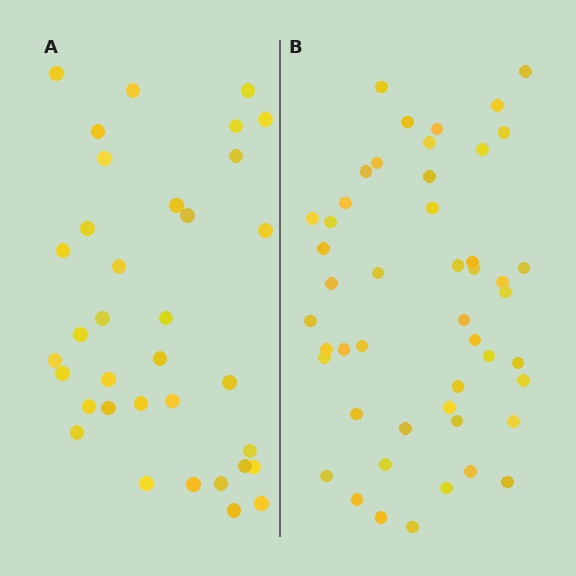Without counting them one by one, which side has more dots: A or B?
Region B (the right region) has more dots.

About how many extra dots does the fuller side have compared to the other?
Region B has approximately 15 more dots than region A.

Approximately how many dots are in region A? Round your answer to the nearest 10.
About 40 dots. (The exact count is 35, which rounds to 40.)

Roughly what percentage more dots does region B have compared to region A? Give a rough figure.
About 35% more.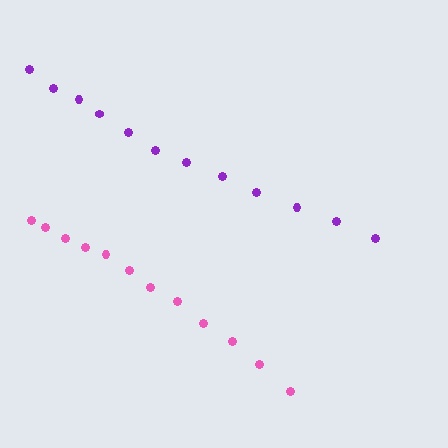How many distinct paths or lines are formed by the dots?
There are 2 distinct paths.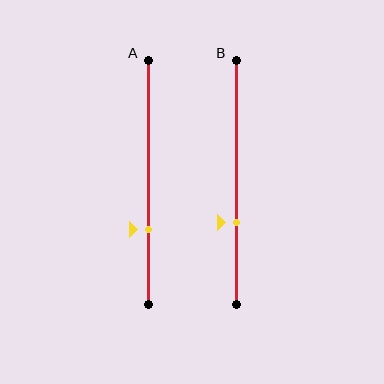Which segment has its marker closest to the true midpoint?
Segment B has its marker closest to the true midpoint.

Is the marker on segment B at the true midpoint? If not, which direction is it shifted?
No, the marker on segment B is shifted downward by about 17% of the segment length.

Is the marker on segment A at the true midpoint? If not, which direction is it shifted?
No, the marker on segment A is shifted downward by about 19% of the segment length.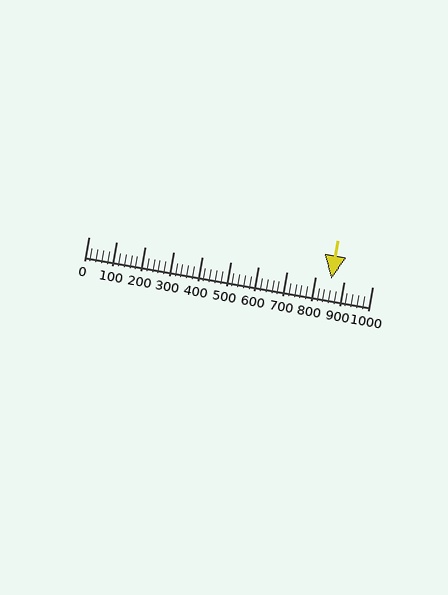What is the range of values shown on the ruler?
The ruler shows values from 0 to 1000.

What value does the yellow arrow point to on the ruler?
The yellow arrow points to approximately 854.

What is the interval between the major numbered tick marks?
The major tick marks are spaced 100 units apart.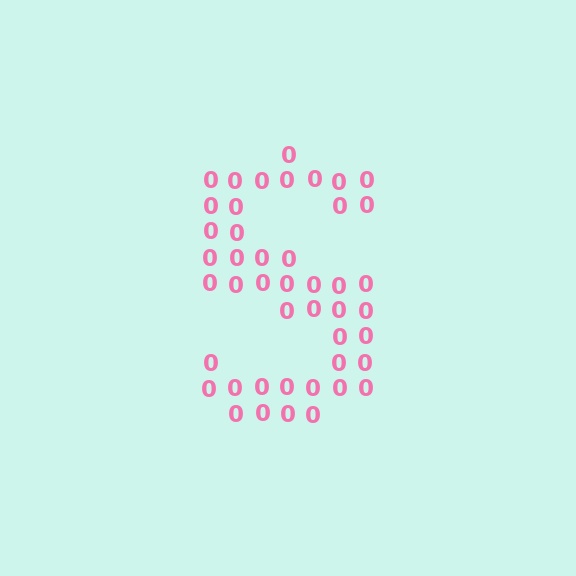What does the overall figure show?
The overall figure shows the letter S.